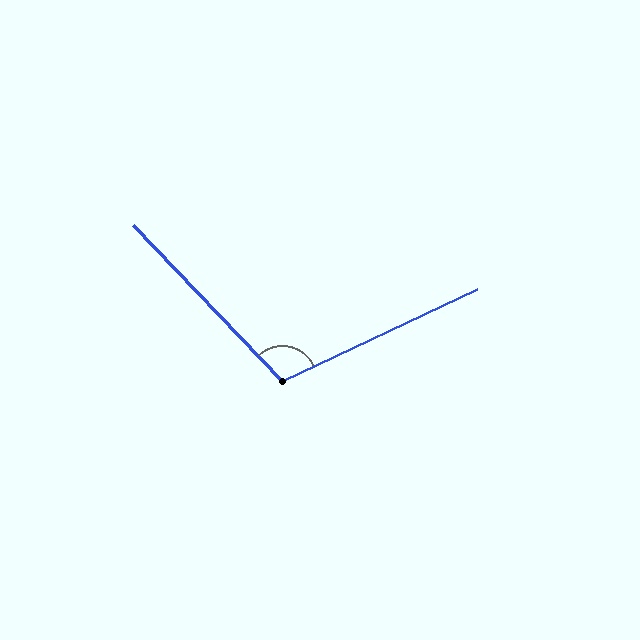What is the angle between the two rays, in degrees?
Approximately 109 degrees.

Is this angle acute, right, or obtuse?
It is obtuse.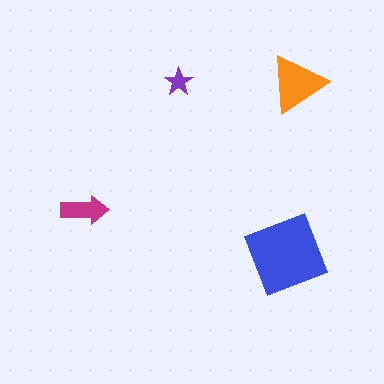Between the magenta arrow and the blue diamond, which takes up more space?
The blue diamond.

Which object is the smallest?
The purple star.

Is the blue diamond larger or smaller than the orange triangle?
Larger.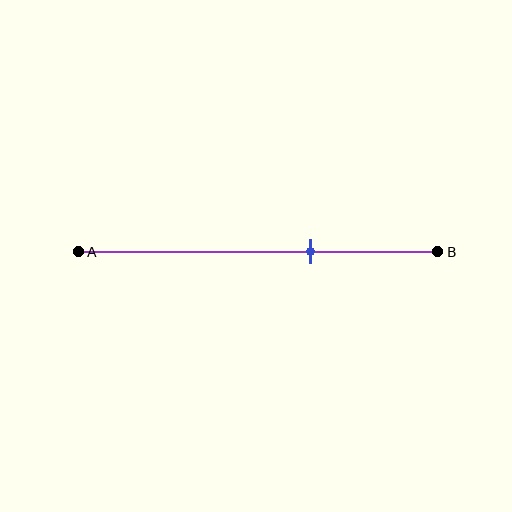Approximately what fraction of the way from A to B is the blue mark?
The blue mark is approximately 65% of the way from A to B.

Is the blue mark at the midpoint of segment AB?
No, the mark is at about 65% from A, not at the 50% midpoint.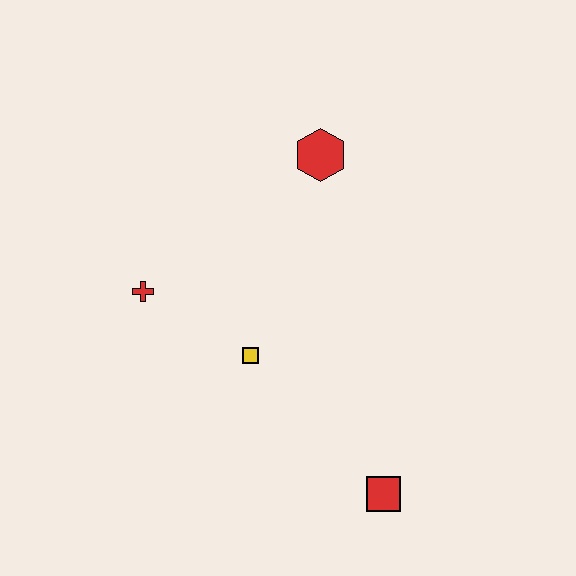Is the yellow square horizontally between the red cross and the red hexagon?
Yes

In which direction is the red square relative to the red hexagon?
The red square is below the red hexagon.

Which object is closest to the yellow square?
The red cross is closest to the yellow square.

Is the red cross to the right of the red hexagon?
No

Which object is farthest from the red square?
The red hexagon is farthest from the red square.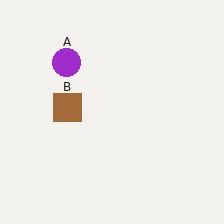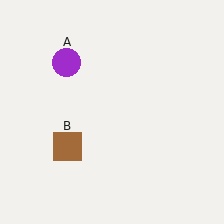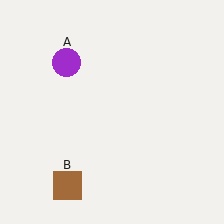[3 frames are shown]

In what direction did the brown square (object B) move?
The brown square (object B) moved down.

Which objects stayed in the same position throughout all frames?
Purple circle (object A) remained stationary.